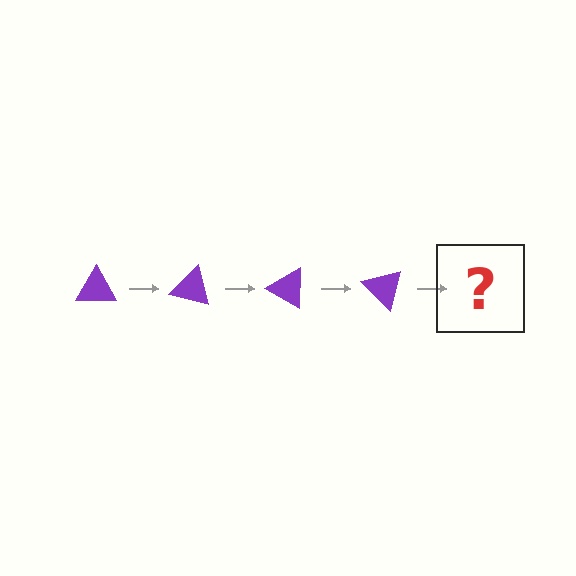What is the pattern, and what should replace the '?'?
The pattern is that the triangle rotates 15 degrees each step. The '?' should be a purple triangle rotated 60 degrees.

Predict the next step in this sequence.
The next step is a purple triangle rotated 60 degrees.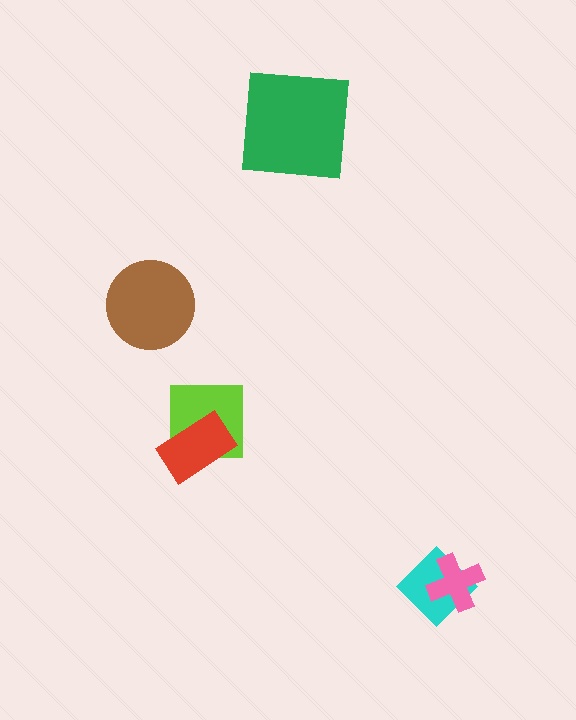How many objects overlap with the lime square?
1 object overlaps with the lime square.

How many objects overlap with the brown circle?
0 objects overlap with the brown circle.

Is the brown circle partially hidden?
No, no other shape covers it.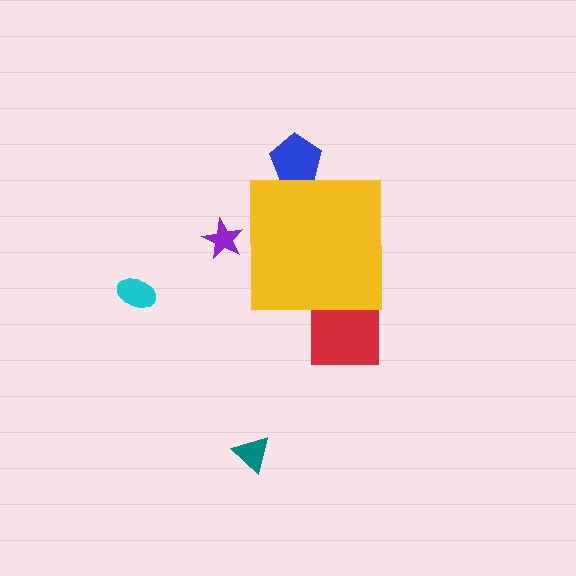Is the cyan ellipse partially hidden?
No, the cyan ellipse is fully visible.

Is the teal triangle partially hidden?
No, the teal triangle is fully visible.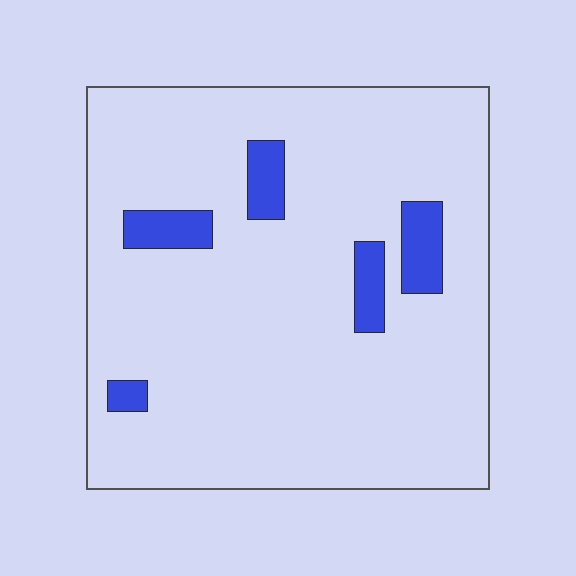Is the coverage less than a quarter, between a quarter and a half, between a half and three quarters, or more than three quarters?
Less than a quarter.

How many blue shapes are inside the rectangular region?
5.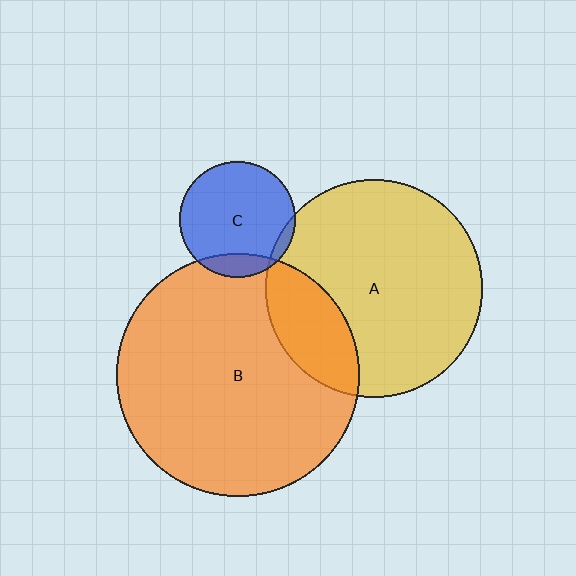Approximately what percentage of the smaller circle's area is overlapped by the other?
Approximately 15%.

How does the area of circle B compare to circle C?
Approximately 4.4 times.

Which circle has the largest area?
Circle B (orange).